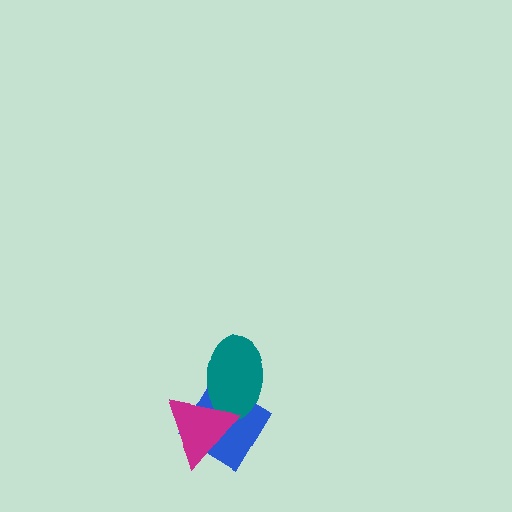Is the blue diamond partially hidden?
Yes, it is partially covered by another shape.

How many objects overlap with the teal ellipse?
2 objects overlap with the teal ellipse.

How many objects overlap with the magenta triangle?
2 objects overlap with the magenta triangle.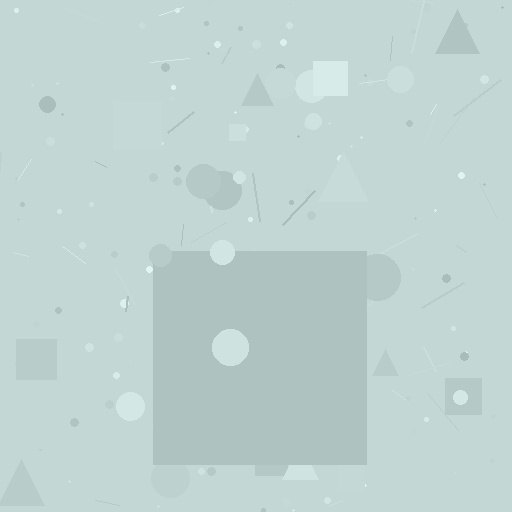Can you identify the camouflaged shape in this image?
The camouflaged shape is a square.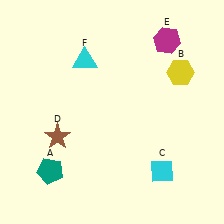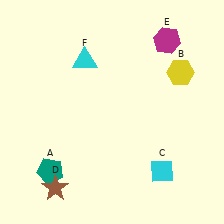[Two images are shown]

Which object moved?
The brown star (D) moved down.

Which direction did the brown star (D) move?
The brown star (D) moved down.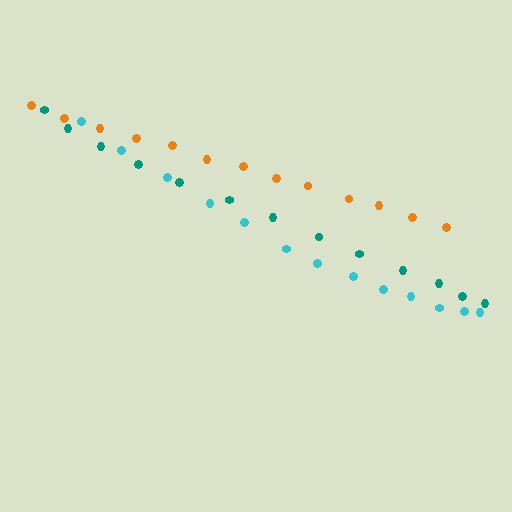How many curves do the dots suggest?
There are 3 distinct paths.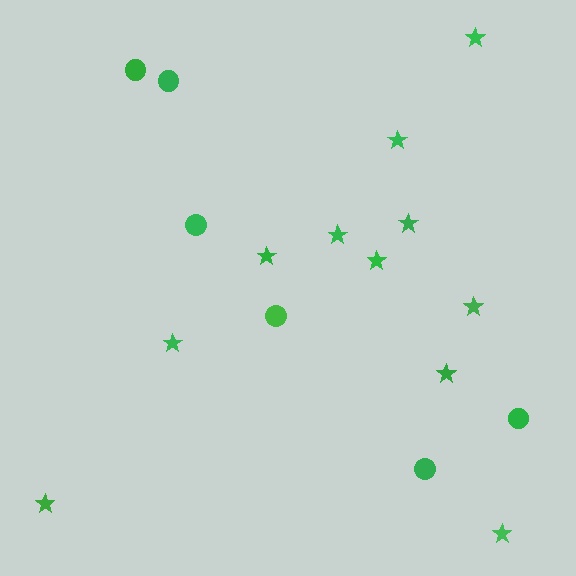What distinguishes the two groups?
There are 2 groups: one group of circles (6) and one group of stars (11).